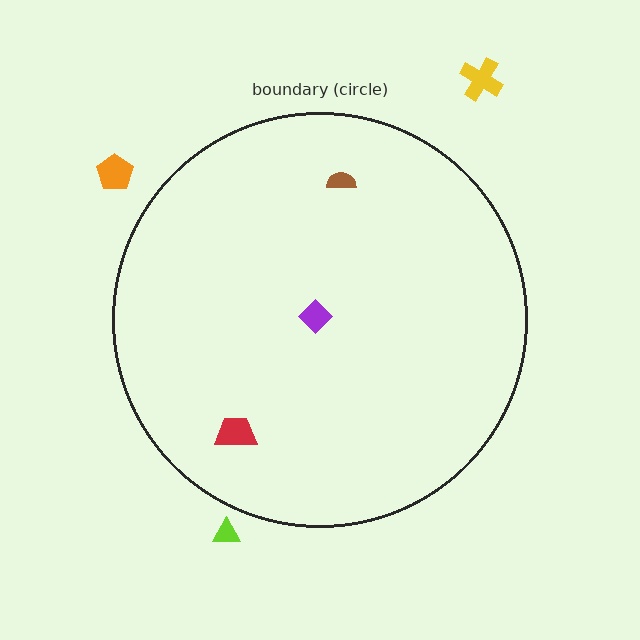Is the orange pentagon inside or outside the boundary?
Outside.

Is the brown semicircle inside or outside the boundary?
Inside.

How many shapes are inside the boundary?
3 inside, 3 outside.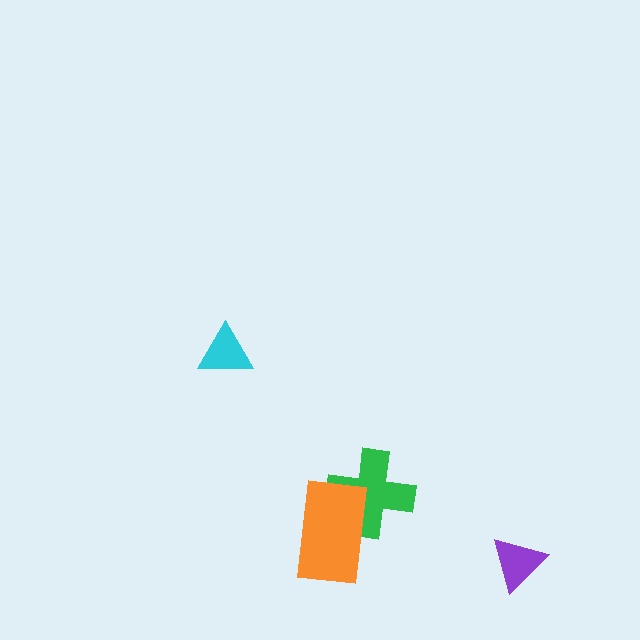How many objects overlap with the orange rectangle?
1 object overlaps with the orange rectangle.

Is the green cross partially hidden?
Yes, it is partially covered by another shape.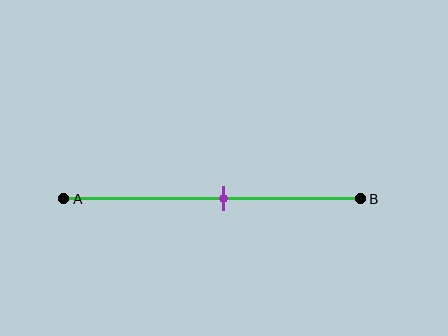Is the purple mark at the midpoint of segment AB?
No, the mark is at about 55% from A, not at the 50% midpoint.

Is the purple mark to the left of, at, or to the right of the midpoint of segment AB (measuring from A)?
The purple mark is to the right of the midpoint of segment AB.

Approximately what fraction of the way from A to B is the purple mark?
The purple mark is approximately 55% of the way from A to B.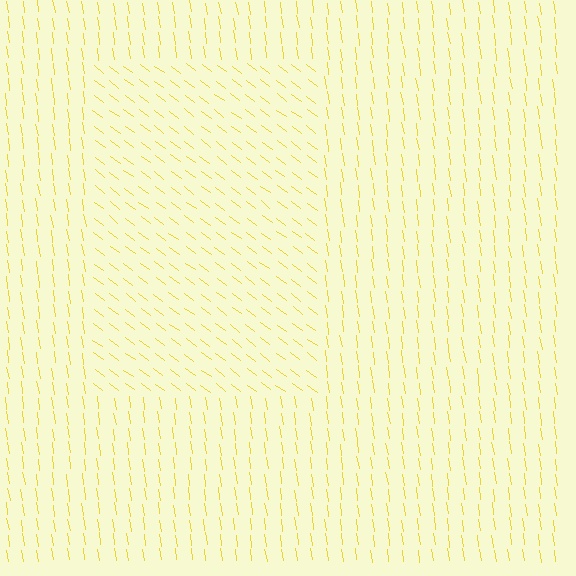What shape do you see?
I see a rectangle.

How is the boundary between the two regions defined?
The boundary is defined purely by a change in line orientation (approximately 45 degrees difference). All lines are the same color and thickness.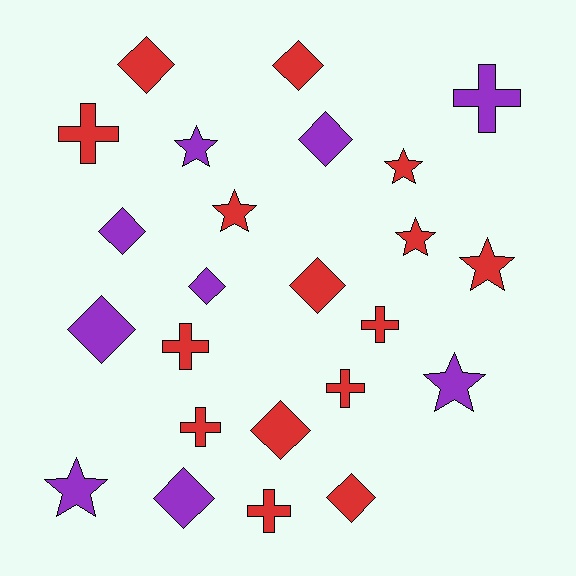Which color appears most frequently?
Red, with 15 objects.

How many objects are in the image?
There are 24 objects.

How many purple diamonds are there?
There are 5 purple diamonds.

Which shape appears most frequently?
Diamond, with 10 objects.